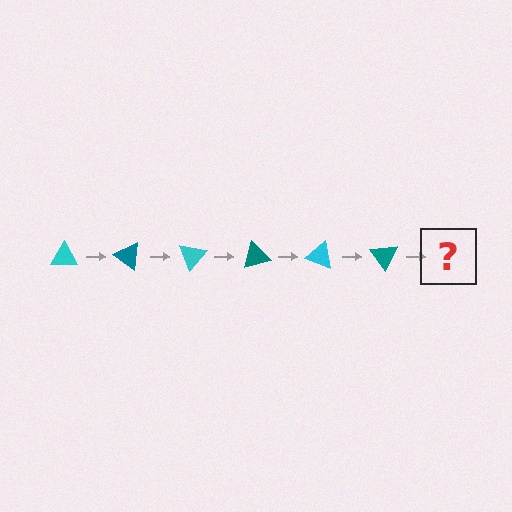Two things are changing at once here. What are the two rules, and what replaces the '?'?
The two rules are that it rotates 35 degrees each step and the color cycles through cyan and teal. The '?' should be a cyan triangle, rotated 210 degrees from the start.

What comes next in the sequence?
The next element should be a cyan triangle, rotated 210 degrees from the start.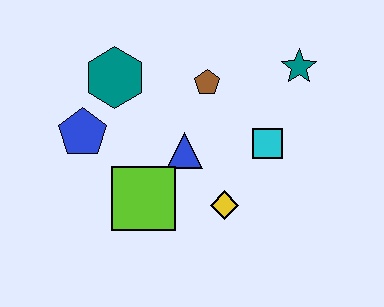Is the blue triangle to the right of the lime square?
Yes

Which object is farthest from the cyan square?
The blue pentagon is farthest from the cyan square.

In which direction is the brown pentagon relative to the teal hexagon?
The brown pentagon is to the right of the teal hexagon.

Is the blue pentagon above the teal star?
No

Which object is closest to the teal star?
The cyan square is closest to the teal star.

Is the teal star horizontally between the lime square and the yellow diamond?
No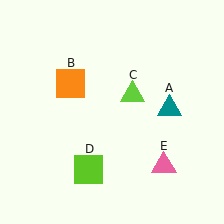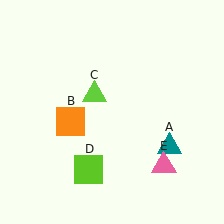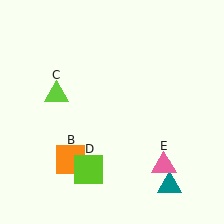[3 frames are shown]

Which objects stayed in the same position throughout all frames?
Lime square (object D) and pink triangle (object E) remained stationary.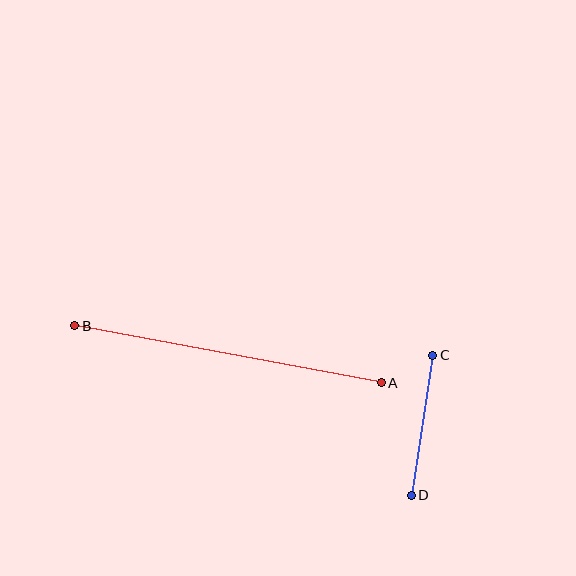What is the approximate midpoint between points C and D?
The midpoint is at approximately (422, 425) pixels.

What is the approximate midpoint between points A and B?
The midpoint is at approximately (228, 354) pixels.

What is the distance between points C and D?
The distance is approximately 142 pixels.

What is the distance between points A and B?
The distance is approximately 311 pixels.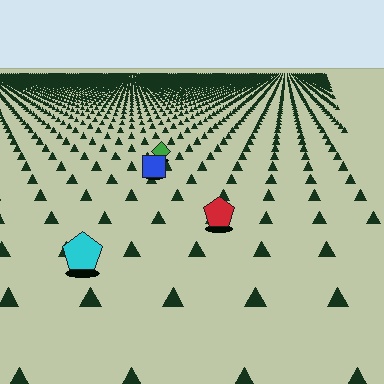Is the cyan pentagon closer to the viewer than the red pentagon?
Yes. The cyan pentagon is closer — you can tell from the texture gradient: the ground texture is coarser near it.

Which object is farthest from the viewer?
The green diamond is farthest from the viewer. It appears smaller and the ground texture around it is denser.